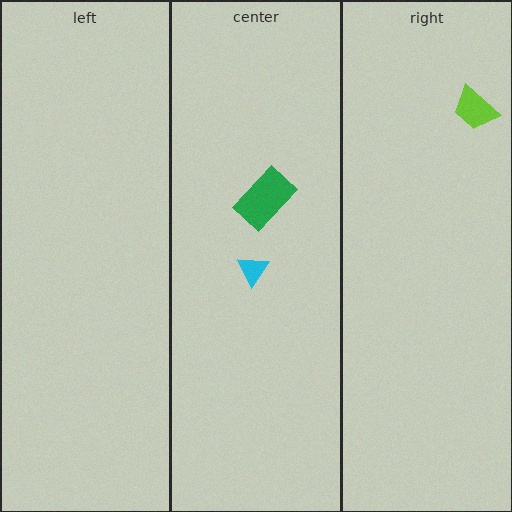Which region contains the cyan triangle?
The center region.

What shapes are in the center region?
The green rectangle, the cyan triangle.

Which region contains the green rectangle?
The center region.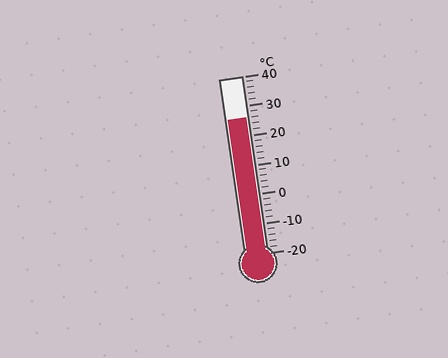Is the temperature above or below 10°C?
The temperature is above 10°C.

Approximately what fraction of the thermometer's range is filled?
The thermometer is filled to approximately 75% of its range.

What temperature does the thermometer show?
The thermometer shows approximately 26°C.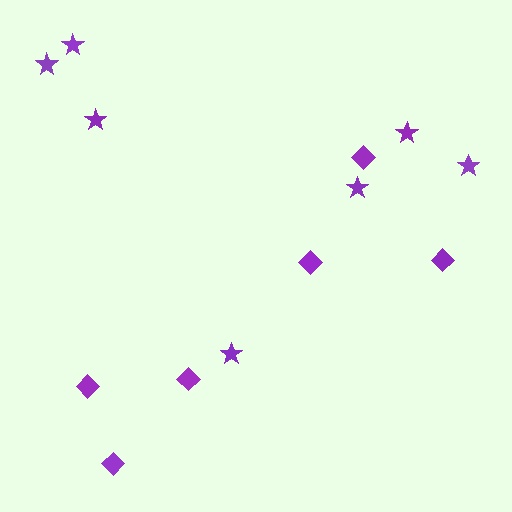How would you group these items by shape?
There are 2 groups: one group of stars (7) and one group of diamonds (6).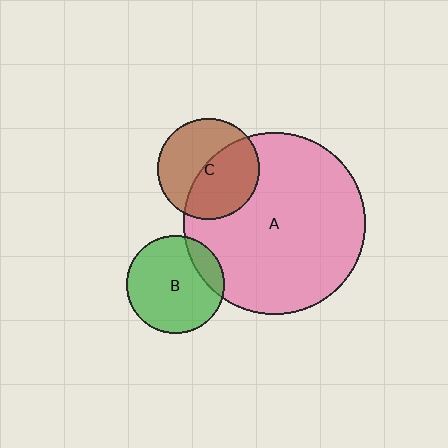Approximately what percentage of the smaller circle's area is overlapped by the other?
Approximately 50%.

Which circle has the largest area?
Circle A (pink).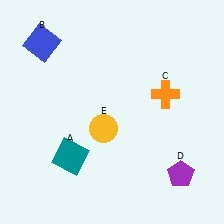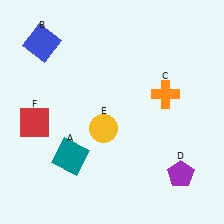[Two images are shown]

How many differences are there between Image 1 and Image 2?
There is 1 difference between the two images.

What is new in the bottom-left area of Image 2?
A red square (F) was added in the bottom-left area of Image 2.